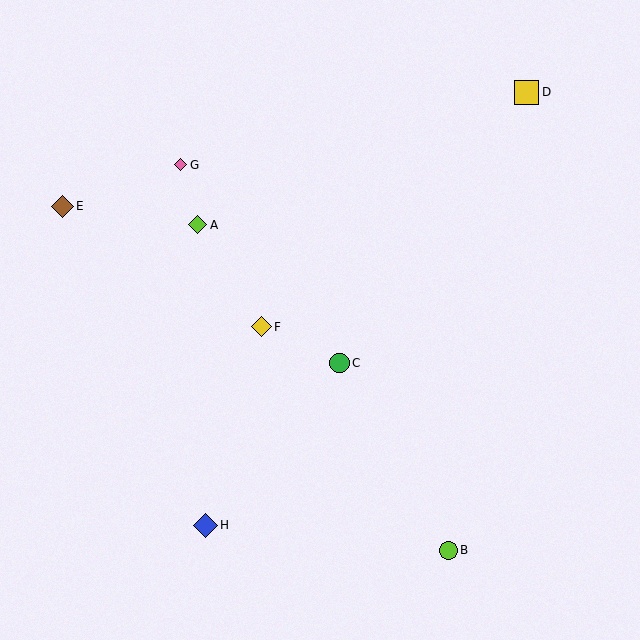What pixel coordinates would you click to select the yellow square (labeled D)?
Click at (527, 92) to select the yellow square D.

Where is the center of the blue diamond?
The center of the blue diamond is at (205, 525).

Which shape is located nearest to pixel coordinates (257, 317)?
The yellow diamond (labeled F) at (261, 327) is nearest to that location.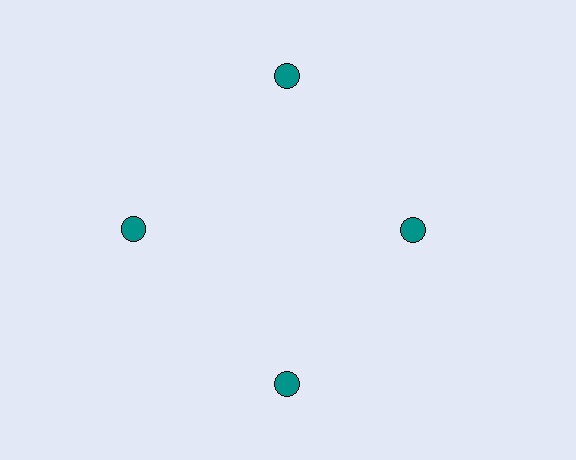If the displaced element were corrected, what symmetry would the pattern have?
It would have 4-fold rotational symmetry — the pattern would map onto itself every 90 degrees.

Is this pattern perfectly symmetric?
No. The 4 teal circles are arranged in a ring, but one element near the 3 o'clock position is pulled inward toward the center, breaking the 4-fold rotational symmetry.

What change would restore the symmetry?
The symmetry would be restored by moving it outward, back onto the ring so that all 4 circles sit at equal angles and equal distance from the center.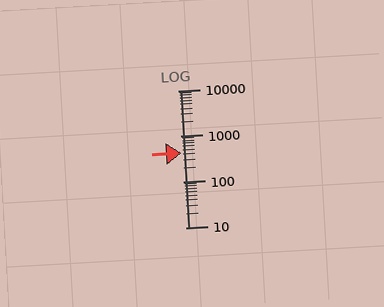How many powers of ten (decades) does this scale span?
The scale spans 3 decades, from 10 to 10000.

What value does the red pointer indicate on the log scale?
The pointer indicates approximately 430.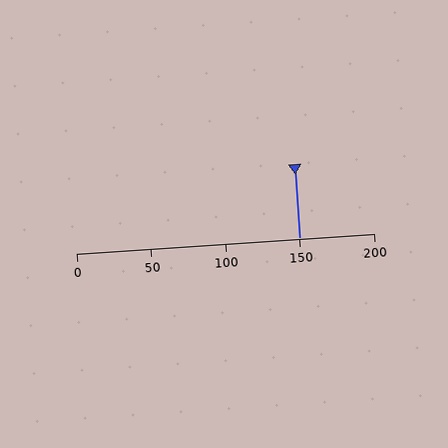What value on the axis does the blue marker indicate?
The marker indicates approximately 150.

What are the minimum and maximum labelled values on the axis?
The axis runs from 0 to 200.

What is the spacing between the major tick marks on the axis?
The major ticks are spaced 50 apart.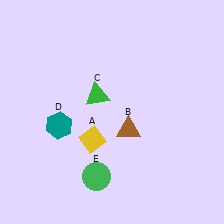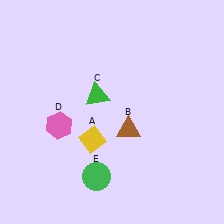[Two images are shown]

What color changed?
The hexagon (D) changed from teal in Image 1 to pink in Image 2.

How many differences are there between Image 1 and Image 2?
There is 1 difference between the two images.